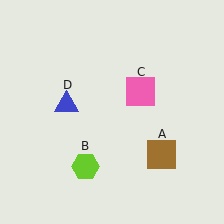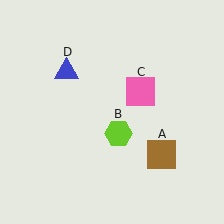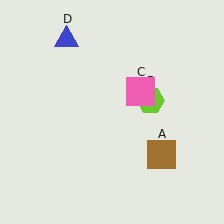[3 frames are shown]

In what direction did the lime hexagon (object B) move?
The lime hexagon (object B) moved up and to the right.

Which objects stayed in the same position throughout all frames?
Brown square (object A) and pink square (object C) remained stationary.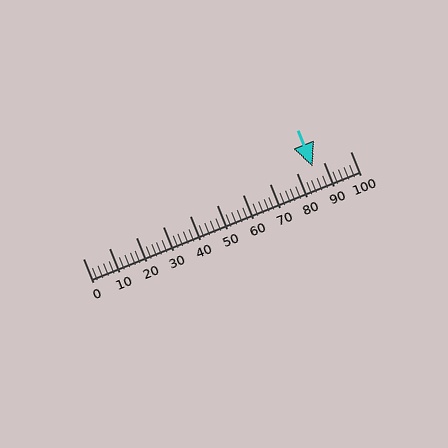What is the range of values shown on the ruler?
The ruler shows values from 0 to 100.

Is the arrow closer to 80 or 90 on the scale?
The arrow is closer to 90.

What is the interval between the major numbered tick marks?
The major tick marks are spaced 10 units apart.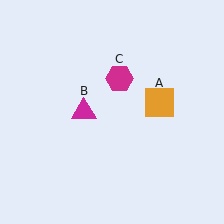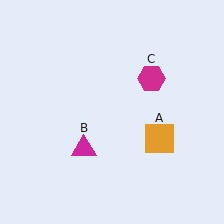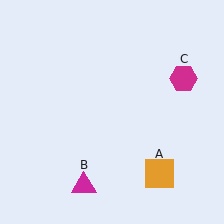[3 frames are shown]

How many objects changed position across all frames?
3 objects changed position: orange square (object A), magenta triangle (object B), magenta hexagon (object C).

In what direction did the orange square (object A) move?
The orange square (object A) moved down.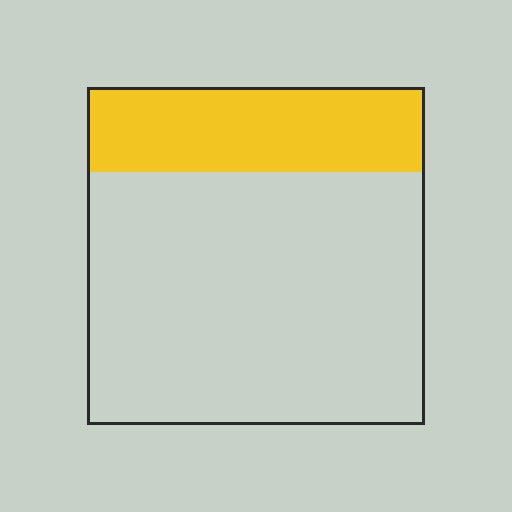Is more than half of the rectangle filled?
No.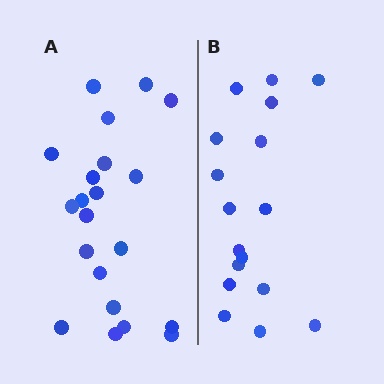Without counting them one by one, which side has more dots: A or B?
Region A (the left region) has more dots.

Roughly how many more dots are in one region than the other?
Region A has about 4 more dots than region B.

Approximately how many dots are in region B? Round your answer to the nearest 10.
About 20 dots. (The exact count is 17, which rounds to 20.)